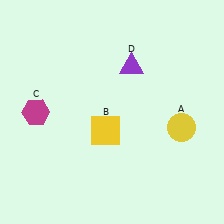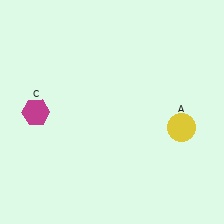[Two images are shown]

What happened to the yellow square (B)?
The yellow square (B) was removed in Image 2. It was in the bottom-left area of Image 1.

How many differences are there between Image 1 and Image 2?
There are 2 differences between the two images.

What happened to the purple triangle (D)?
The purple triangle (D) was removed in Image 2. It was in the top-right area of Image 1.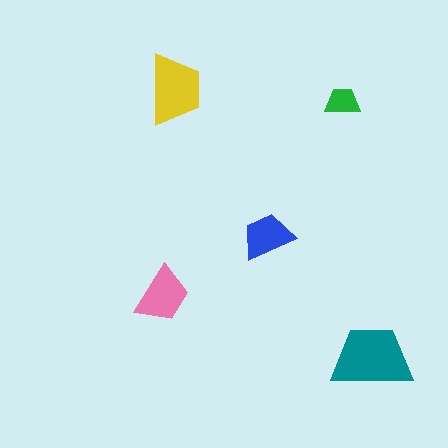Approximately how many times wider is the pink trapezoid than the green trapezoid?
About 1.5 times wider.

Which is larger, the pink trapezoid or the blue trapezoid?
The pink one.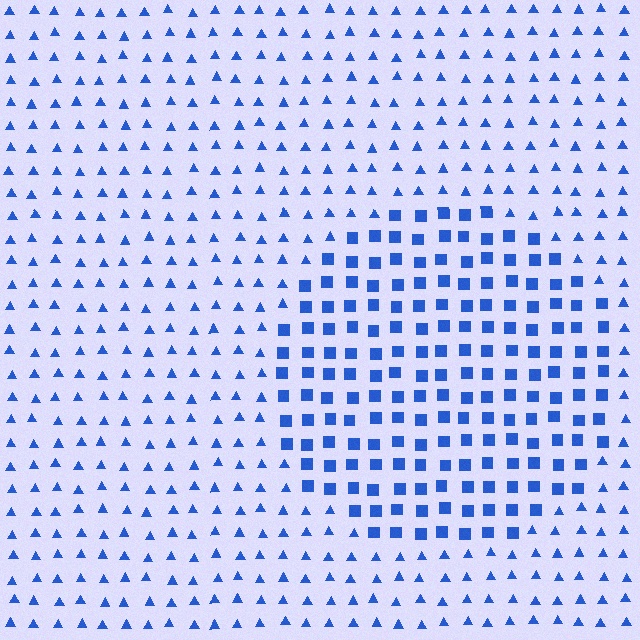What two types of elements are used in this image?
The image uses squares inside the circle region and triangles outside it.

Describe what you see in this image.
The image is filled with small blue elements arranged in a uniform grid. A circle-shaped region contains squares, while the surrounding area contains triangles. The boundary is defined purely by the change in element shape.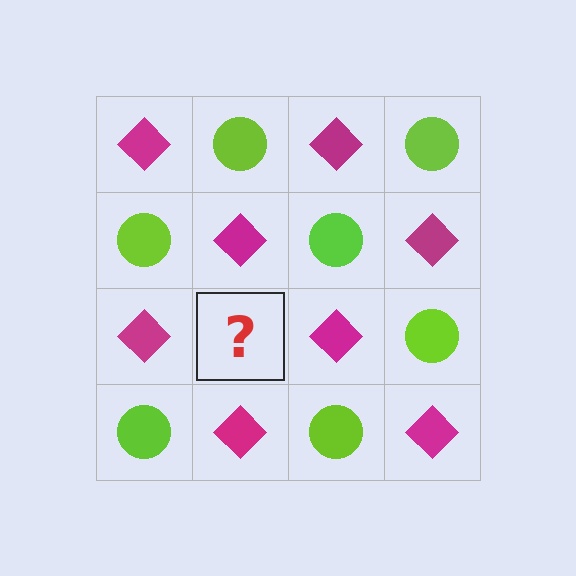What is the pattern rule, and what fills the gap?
The rule is that it alternates magenta diamond and lime circle in a checkerboard pattern. The gap should be filled with a lime circle.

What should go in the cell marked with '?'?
The missing cell should contain a lime circle.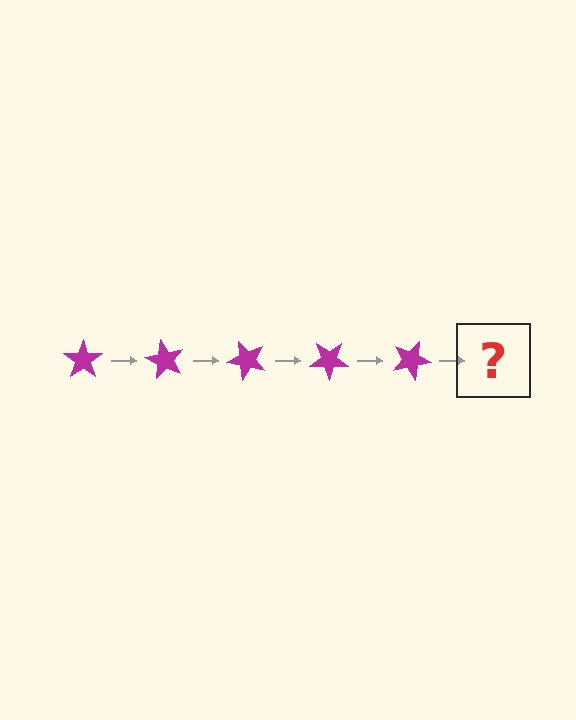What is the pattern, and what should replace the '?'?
The pattern is that the star rotates 60 degrees each step. The '?' should be a magenta star rotated 300 degrees.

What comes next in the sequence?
The next element should be a magenta star rotated 300 degrees.